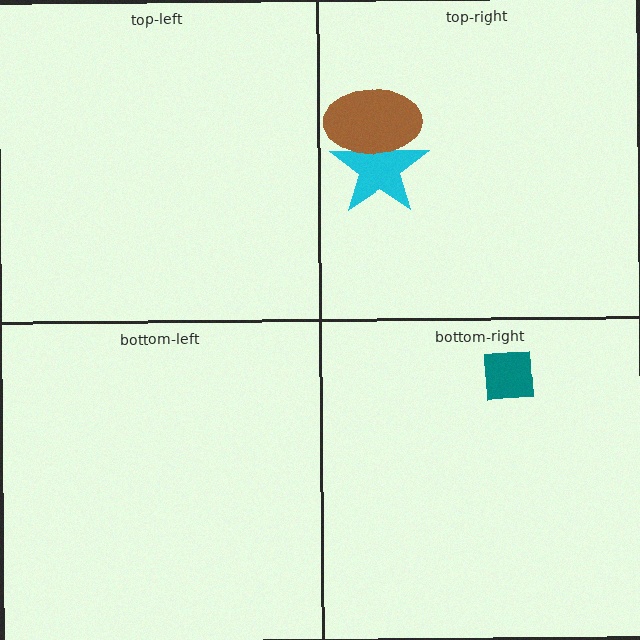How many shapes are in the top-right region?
2.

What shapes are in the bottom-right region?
The teal square.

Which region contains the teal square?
The bottom-right region.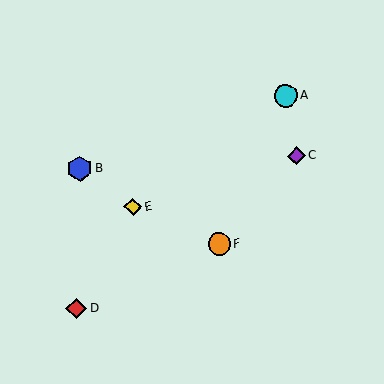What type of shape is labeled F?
Shape F is an orange circle.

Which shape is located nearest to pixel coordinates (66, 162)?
The blue hexagon (labeled B) at (80, 169) is nearest to that location.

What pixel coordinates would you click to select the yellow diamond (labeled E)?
Click at (133, 207) to select the yellow diamond E.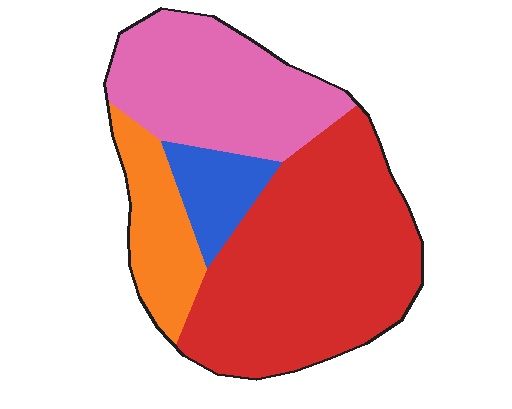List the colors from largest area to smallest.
From largest to smallest: red, pink, orange, blue.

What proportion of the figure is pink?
Pink covers 29% of the figure.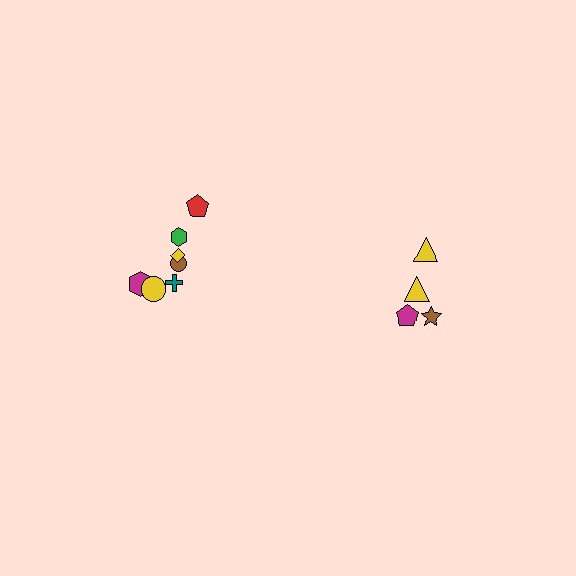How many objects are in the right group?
There are 4 objects.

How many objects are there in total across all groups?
There are 11 objects.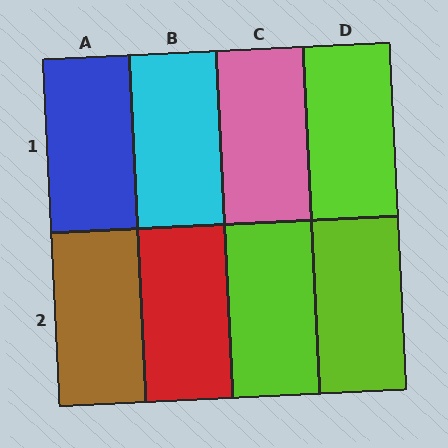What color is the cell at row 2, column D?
Lime.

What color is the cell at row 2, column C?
Lime.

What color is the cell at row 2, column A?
Brown.